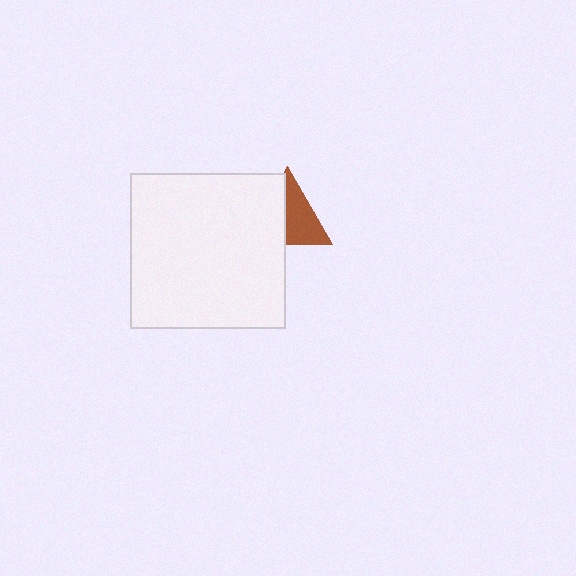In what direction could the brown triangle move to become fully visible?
The brown triangle could move right. That would shift it out from behind the white square entirely.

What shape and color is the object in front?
The object in front is a white square.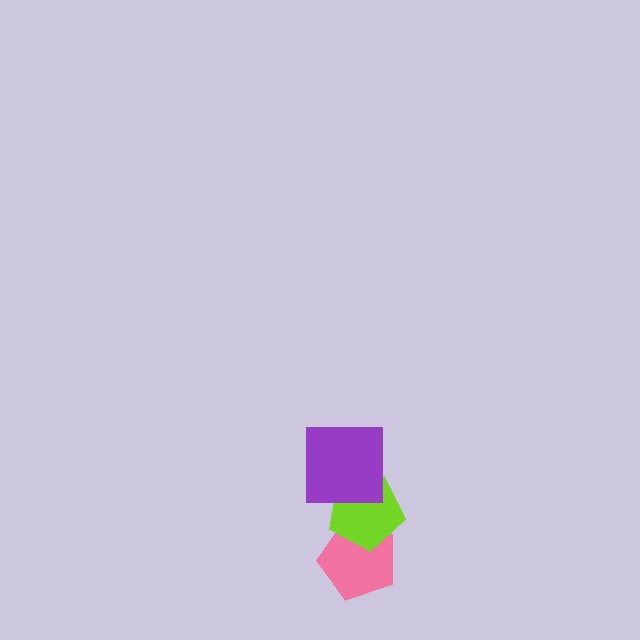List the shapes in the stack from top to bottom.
From top to bottom: the purple square, the lime pentagon, the pink pentagon.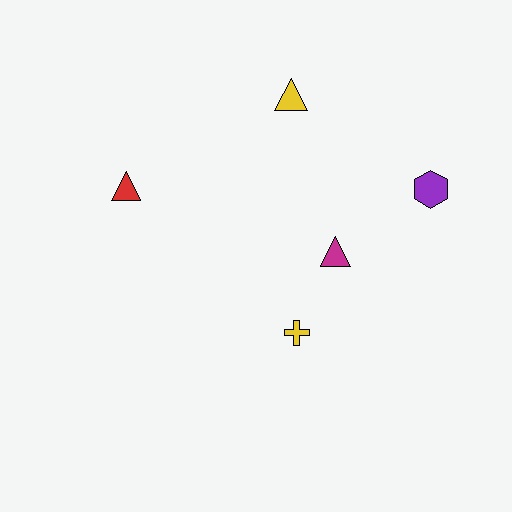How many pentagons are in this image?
There are no pentagons.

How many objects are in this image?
There are 5 objects.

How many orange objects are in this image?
There are no orange objects.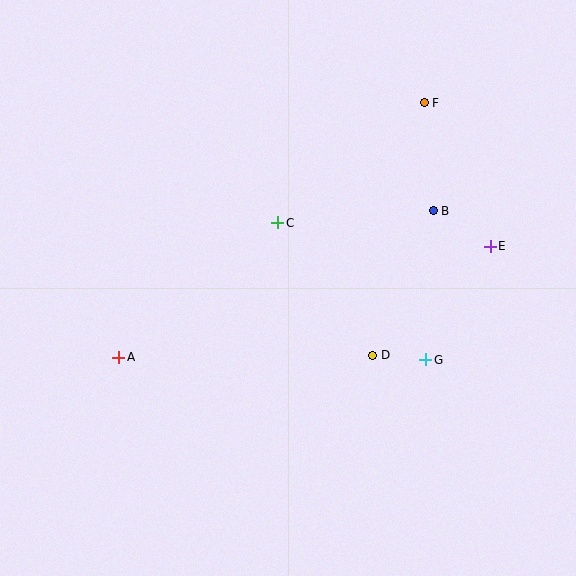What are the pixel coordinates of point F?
Point F is at (424, 103).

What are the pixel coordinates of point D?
Point D is at (373, 355).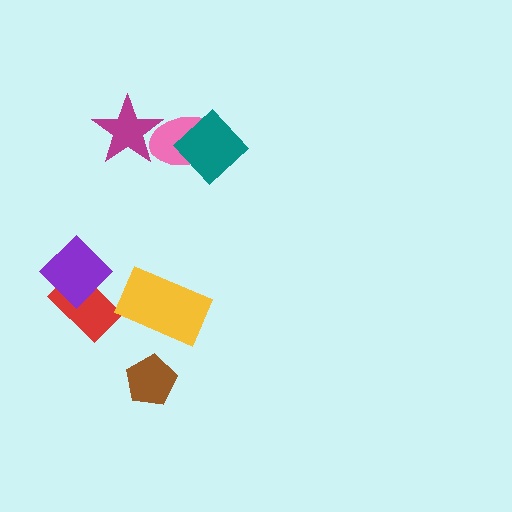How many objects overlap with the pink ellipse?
2 objects overlap with the pink ellipse.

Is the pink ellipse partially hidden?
Yes, it is partially covered by another shape.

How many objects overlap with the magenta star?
1 object overlaps with the magenta star.